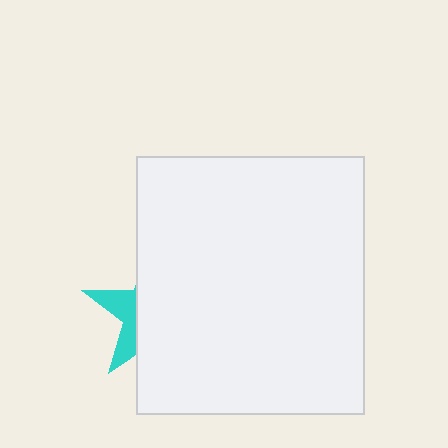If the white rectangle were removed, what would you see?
You would see the complete cyan star.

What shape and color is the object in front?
The object in front is a white rectangle.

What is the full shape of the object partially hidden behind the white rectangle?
The partially hidden object is a cyan star.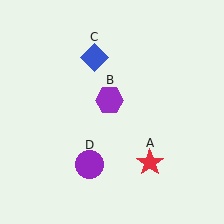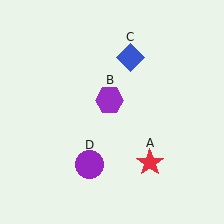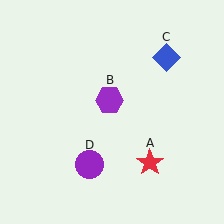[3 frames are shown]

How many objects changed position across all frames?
1 object changed position: blue diamond (object C).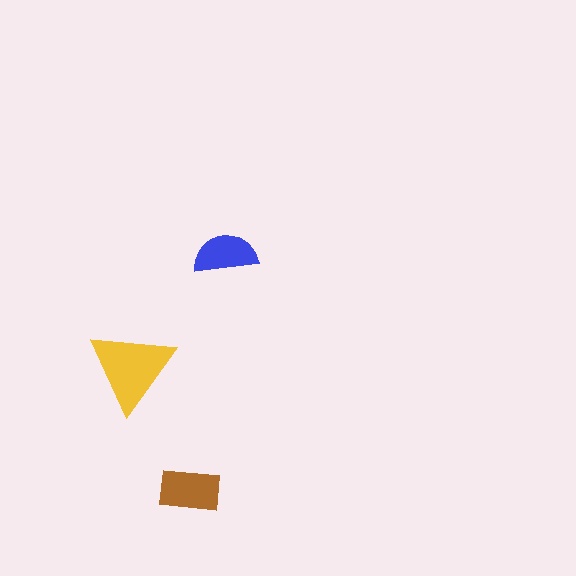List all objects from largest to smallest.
The yellow triangle, the brown rectangle, the blue semicircle.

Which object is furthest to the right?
The blue semicircle is rightmost.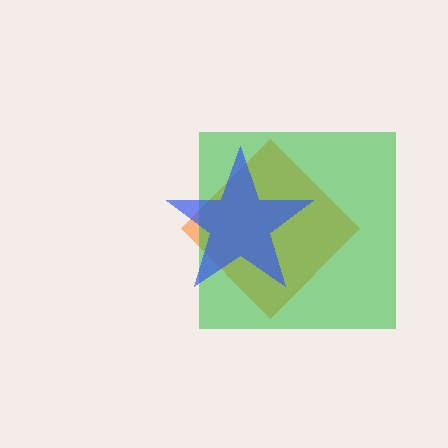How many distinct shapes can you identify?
There are 3 distinct shapes: an orange diamond, a green square, a blue star.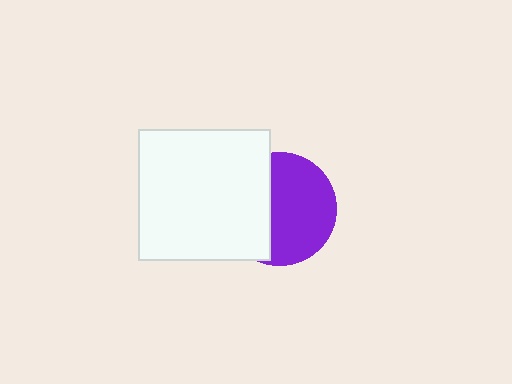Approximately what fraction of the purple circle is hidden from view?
Roughly 41% of the purple circle is hidden behind the white square.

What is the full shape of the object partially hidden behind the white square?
The partially hidden object is a purple circle.